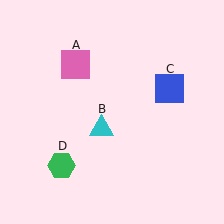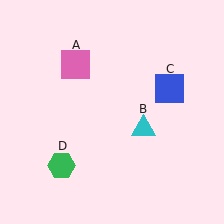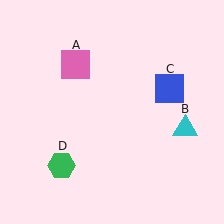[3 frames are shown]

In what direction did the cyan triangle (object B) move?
The cyan triangle (object B) moved right.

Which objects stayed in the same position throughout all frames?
Pink square (object A) and blue square (object C) and green hexagon (object D) remained stationary.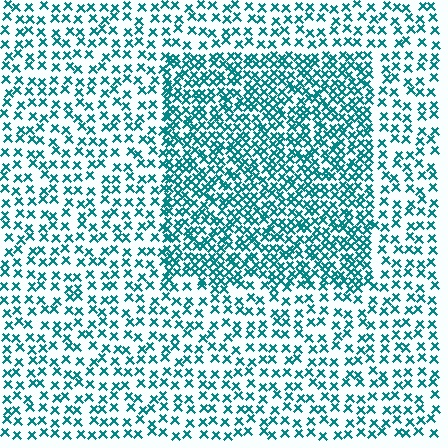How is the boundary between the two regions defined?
The boundary is defined by a change in element density (approximately 2.0x ratio). All elements are the same color, size, and shape.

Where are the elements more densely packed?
The elements are more densely packed inside the rectangle boundary.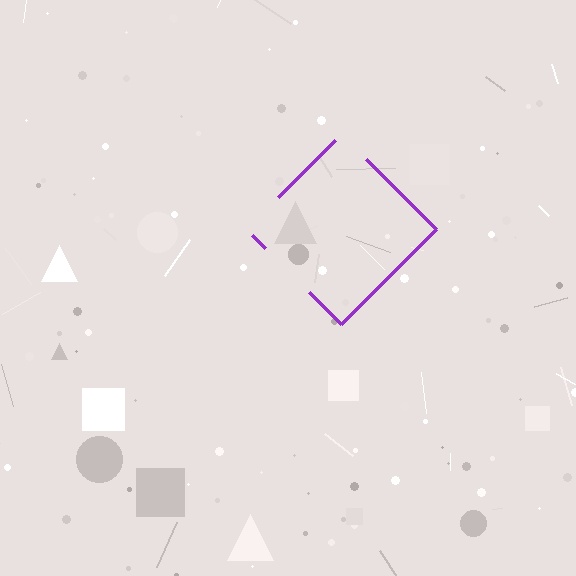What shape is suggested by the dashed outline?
The dashed outline suggests a diamond.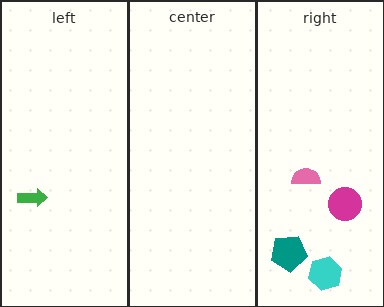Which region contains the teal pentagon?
The right region.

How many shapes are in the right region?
4.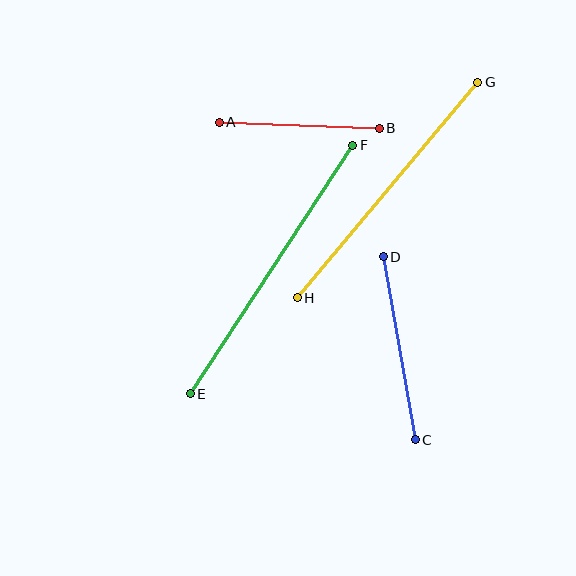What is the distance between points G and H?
The distance is approximately 281 pixels.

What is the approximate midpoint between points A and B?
The midpoint is at approximately (299, 125) pixels.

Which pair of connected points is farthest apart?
Points E and F are farthest apart.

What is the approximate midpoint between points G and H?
The midpoint is at approximately (388, 190) pixels.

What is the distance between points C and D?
The distance is approximately 186 pixels.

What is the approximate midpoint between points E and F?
The midpoint is at approximately (272, 270) pixels.